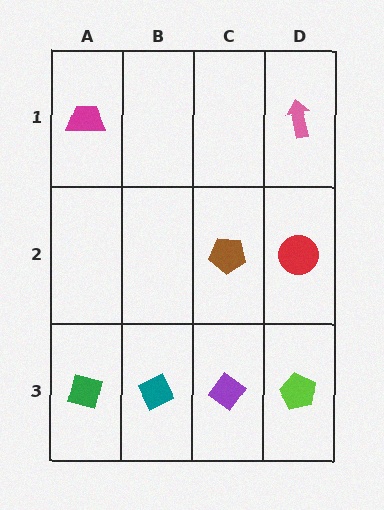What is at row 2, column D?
A red circle.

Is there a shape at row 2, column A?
No, that cell is empty.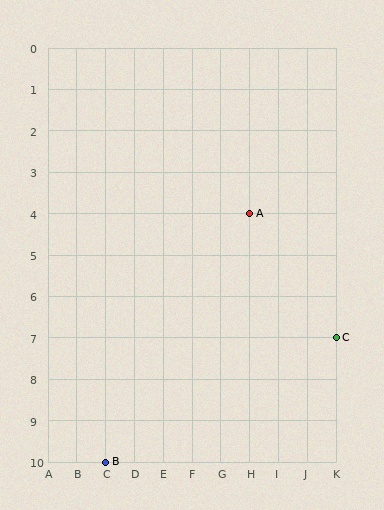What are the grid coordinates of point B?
Point B is at grid coordinates (C, 10).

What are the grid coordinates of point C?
Point C is at grid coordinates (K, 7).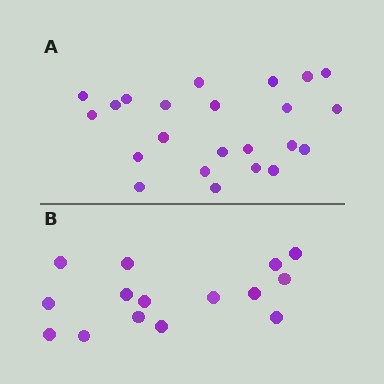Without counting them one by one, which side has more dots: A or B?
Region A (the top region) has more dots.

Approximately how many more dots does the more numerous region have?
Region A has roughly 8 or so more dots than region B.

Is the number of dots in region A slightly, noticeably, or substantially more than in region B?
Region A has substantially more. The ratio is roughly 1.5 to 1.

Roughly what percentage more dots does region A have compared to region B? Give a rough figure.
About 55% more.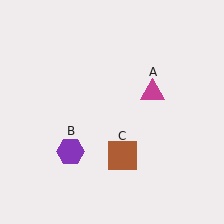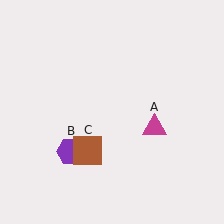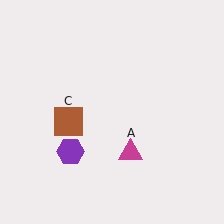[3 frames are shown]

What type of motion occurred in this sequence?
The magenta triangle (object A), brown square (object C) rotated clockwise around the center of the scene.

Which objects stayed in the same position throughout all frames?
Purple hexagon (object B) remained stationary.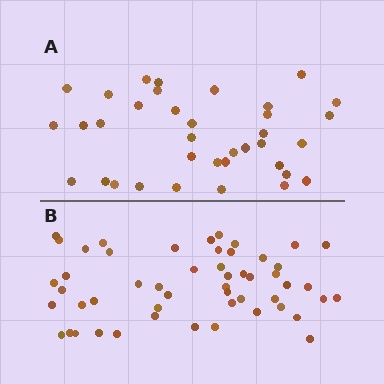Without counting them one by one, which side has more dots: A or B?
Region B (the bottom region) has more dots.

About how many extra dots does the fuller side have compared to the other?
Region B has approximately 15 more dots than region A.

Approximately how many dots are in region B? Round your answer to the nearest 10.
About 50 dots. (The exact count is 52, which rounds to 50.)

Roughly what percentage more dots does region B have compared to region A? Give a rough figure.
About 45% more.